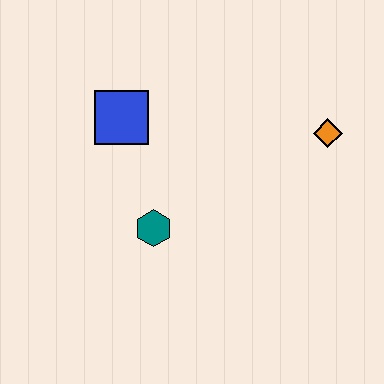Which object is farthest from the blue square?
The orange diamond is farthest from the blue square.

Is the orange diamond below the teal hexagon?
No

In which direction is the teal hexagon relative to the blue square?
The teal hexagon is below the blue square.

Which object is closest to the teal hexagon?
The blue square is closest to the teal hexagon.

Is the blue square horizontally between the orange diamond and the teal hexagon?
No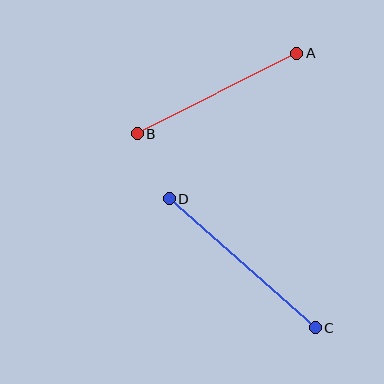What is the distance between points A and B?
The distance is approximately 179 pixels.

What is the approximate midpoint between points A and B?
The midpoint is at approximately (217, 94) pixels.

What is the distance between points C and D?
The distance is approximately 195 pixels.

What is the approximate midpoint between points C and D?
The midpoint is at approximately (242, 263) pixels.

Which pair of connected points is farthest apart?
Points C and D are farthest apart.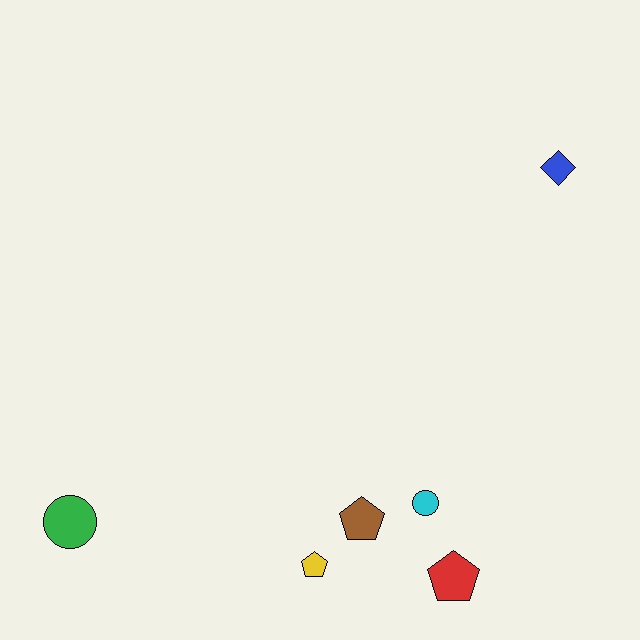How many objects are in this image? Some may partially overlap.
There are 6 objects.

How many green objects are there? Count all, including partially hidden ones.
There is 1 green object.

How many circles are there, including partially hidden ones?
There are 2 circles.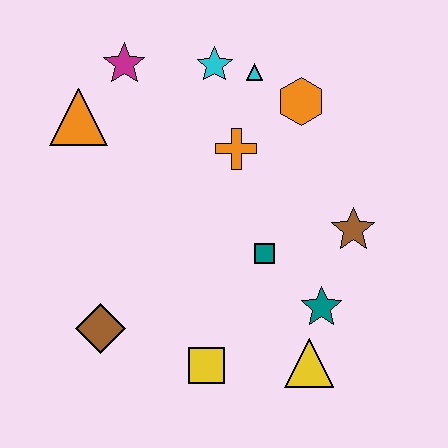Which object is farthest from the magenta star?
The yellow triangle is farthest from the magenta star.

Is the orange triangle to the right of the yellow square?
No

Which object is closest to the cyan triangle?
The cyan star is closest to the cyan triangle.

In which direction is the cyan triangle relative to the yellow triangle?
The cyan triangle is above the yellow triangle.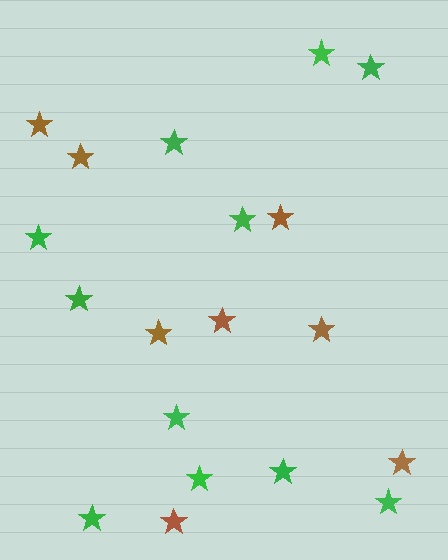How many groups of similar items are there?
There are 2 groups: one group of brown stars (8) and one group of green stars (11).